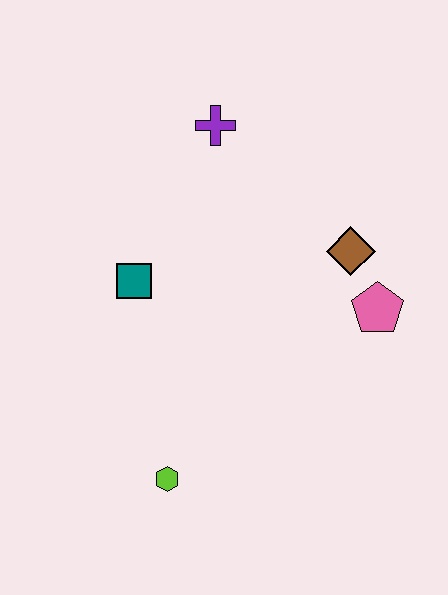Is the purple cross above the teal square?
Yes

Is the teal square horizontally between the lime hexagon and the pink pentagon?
No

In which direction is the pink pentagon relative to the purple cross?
The pink pentagon is below the purple cross.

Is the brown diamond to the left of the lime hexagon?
No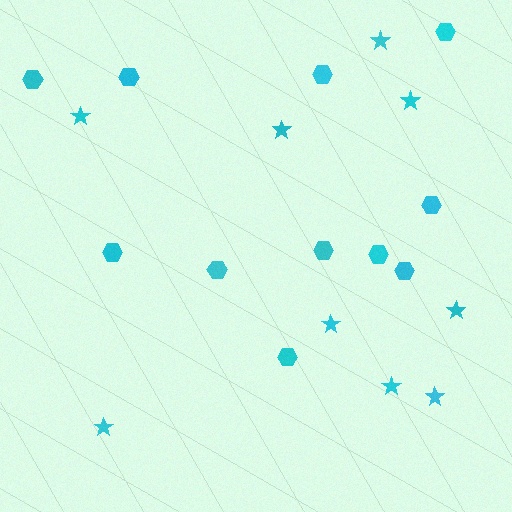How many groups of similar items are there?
There are 2 groups: one group of stars (9) and one group of hexagons (11).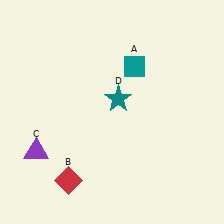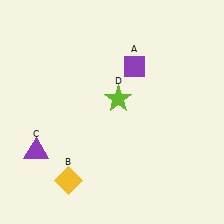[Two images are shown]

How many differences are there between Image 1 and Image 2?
There are 3 differences between the two images.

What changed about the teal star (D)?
In Image 1, D is teal. In Image 2, it changed to lime.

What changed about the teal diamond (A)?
In Image 1, A is teal. In Image 2, it changed to purple.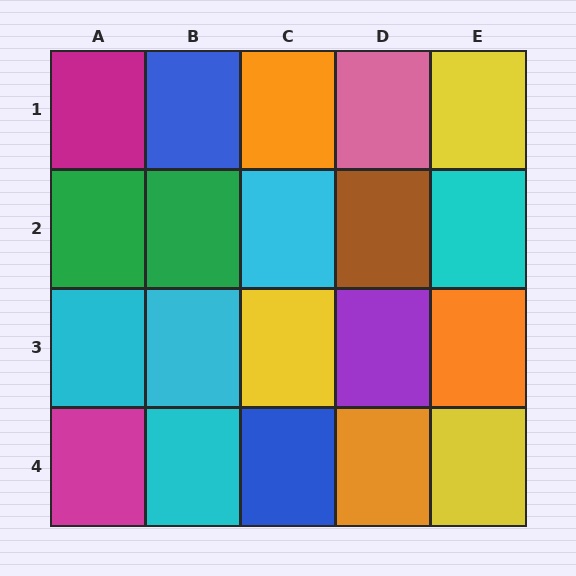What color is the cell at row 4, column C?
Blue.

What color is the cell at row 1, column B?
Blue.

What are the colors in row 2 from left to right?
Green, green, cyan, brown, cyan.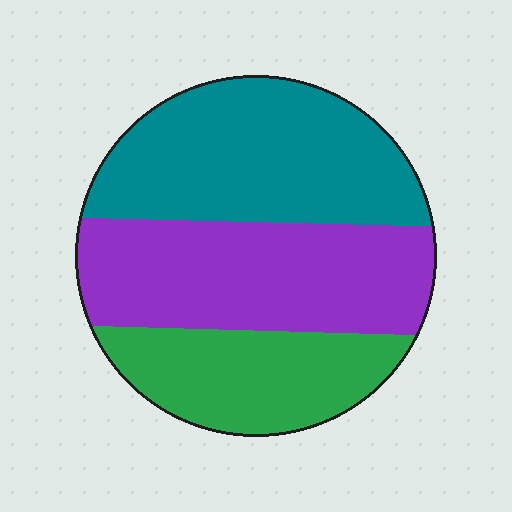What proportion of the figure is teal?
Teal covers around 40% of the figure.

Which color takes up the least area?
Green, at roughly 25%.